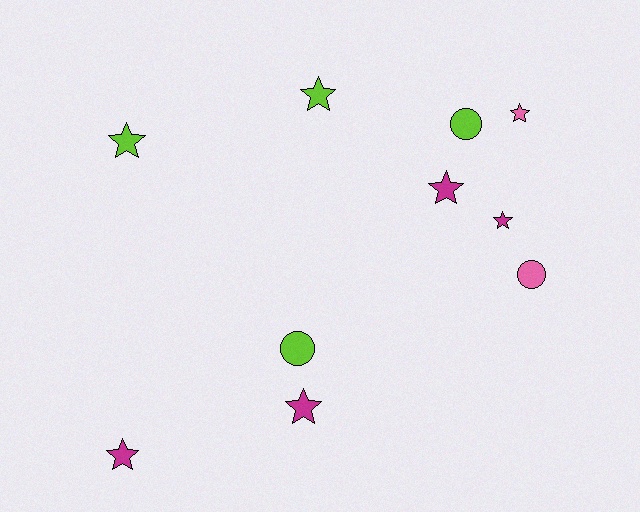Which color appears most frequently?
Magenta, with 4 objects.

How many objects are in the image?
There are 10 objects.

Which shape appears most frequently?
Star, with 7 objects.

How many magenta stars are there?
There are 4 magenta stars.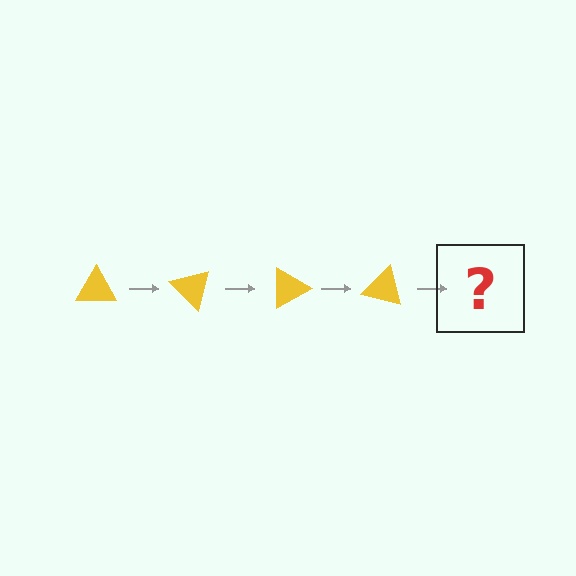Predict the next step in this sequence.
The next step is a yellow triangle rotated 180 degrees.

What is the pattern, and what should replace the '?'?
The pattern is that the triangle rotates 45 degrees each step. The '?' should be a yellow triangle rotated 180 degrees.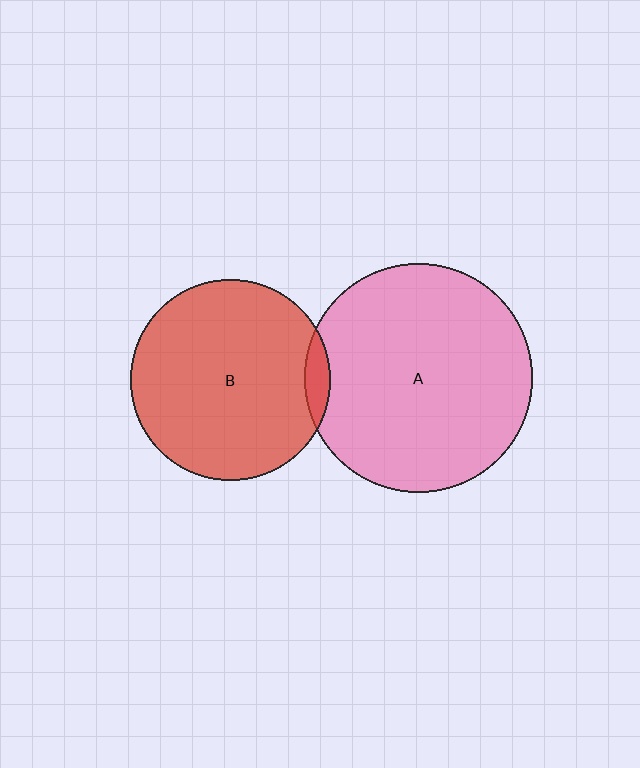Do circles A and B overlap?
Yes.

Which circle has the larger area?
Circle A (pink).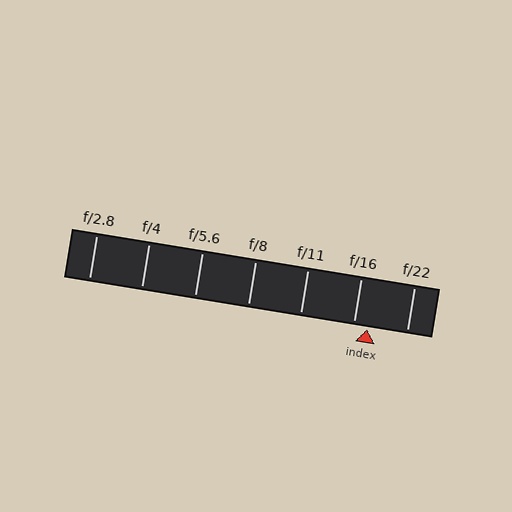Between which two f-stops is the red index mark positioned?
The index mark is between f/16 and f/22.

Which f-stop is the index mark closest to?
The index mark is closest to f/16.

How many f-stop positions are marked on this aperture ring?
There are 7 f-stop positions marked.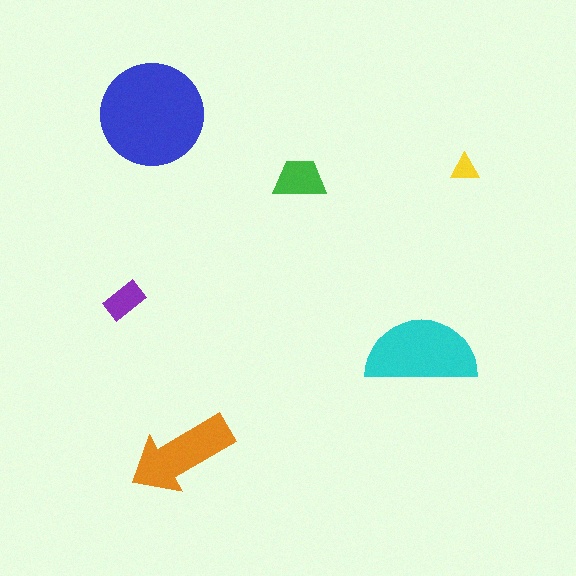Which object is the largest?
The blue circle.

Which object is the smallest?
The yellow triangle.